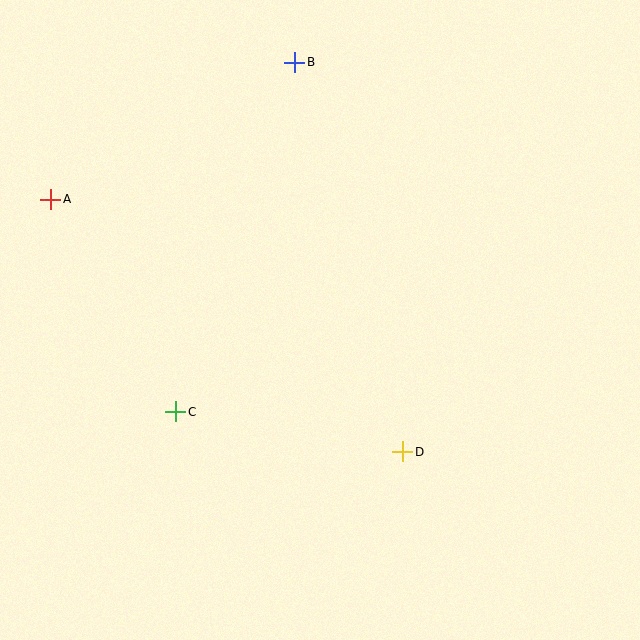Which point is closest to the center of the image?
Point D at (403, 452) is closest to the center.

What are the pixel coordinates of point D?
Point D is at (403, 452).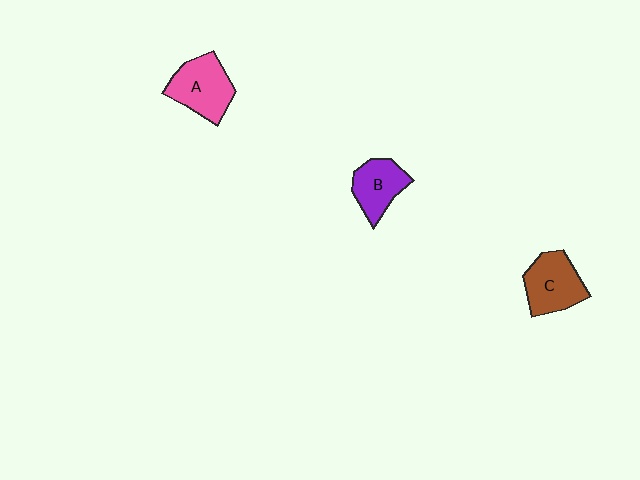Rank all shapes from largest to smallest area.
From largest to smallest: A (pink), C (brown), B (purple).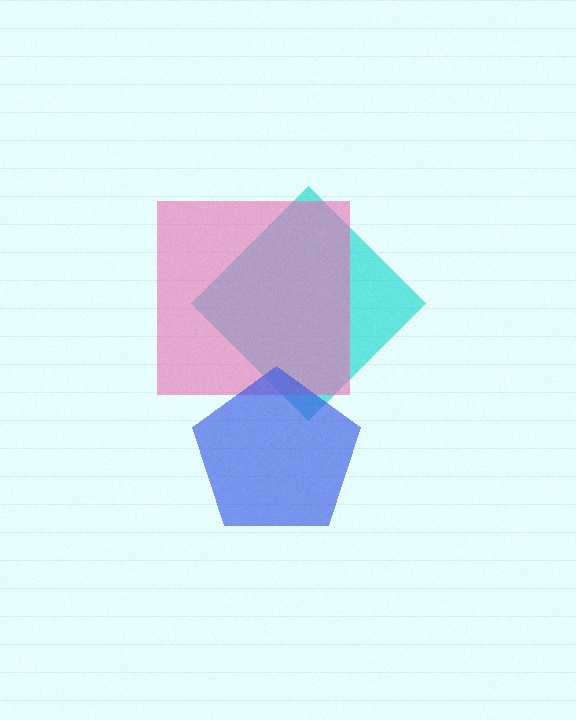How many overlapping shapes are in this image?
There are 3 overlapping shapes in the image.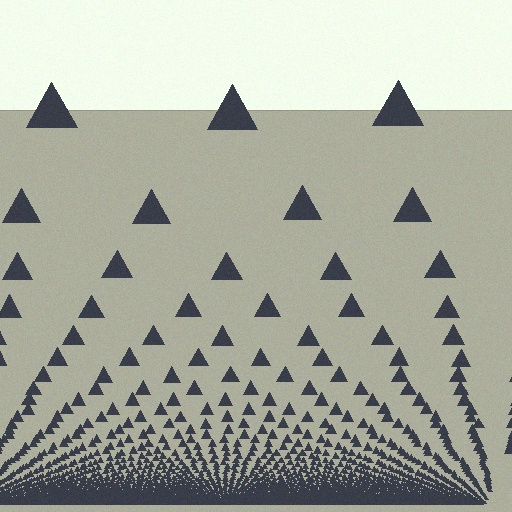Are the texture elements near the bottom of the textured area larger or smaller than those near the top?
Smaller. The gradient is inverted — elements near the bottom are smaller and denser.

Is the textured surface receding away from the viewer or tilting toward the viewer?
The surface appears to tilt toward the viewer. Texture elements get larger and sparser toward the top.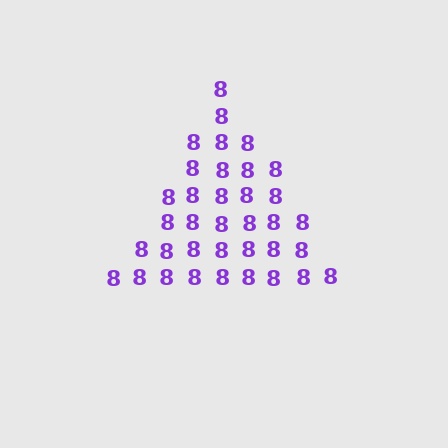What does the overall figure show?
The overall figure shows a triangle.